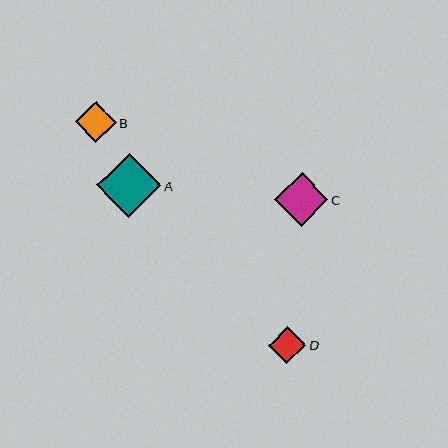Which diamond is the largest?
Diamond A is the largest with a size of approximately 64 pixels.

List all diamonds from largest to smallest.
From largest to smallest: A, C, B, D.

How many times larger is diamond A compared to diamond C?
Diamond A is approximately 1.2 times the size of diamond C.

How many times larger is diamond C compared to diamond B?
Diamond C is approximately 1.3 times the size of diamond B.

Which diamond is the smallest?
Diamond D is the smallest with a size of approximately 37 pixels.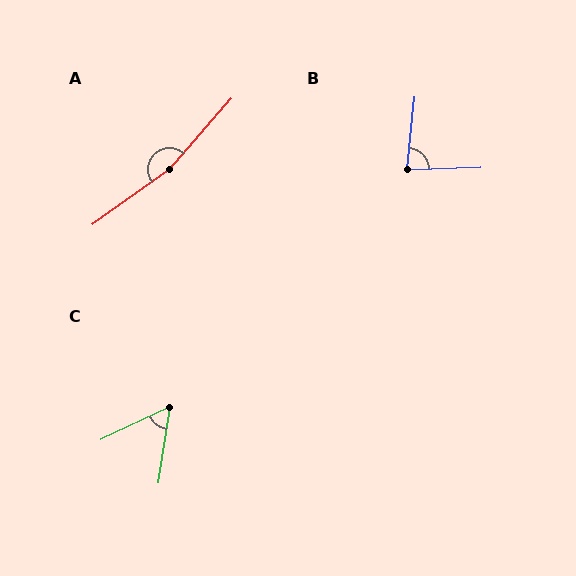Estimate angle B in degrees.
Approximately 82 degrees.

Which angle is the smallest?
C, at approximately 56 degrees.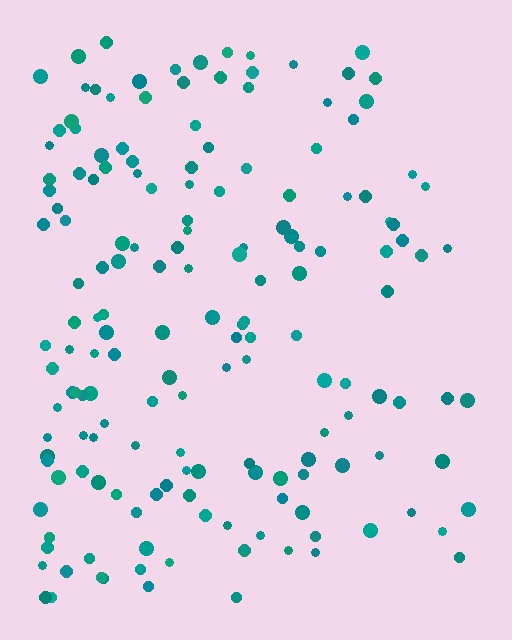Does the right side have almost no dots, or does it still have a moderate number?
Still a moderate number, just noticeably fewer than the left.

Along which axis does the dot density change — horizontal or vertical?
Horizontal.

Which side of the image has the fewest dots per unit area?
The right.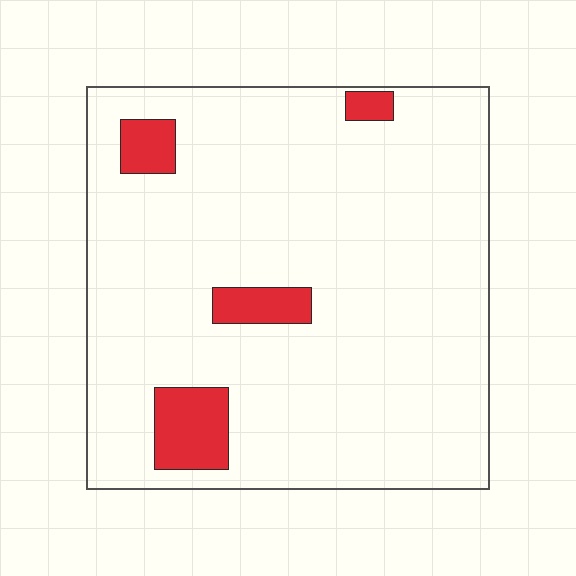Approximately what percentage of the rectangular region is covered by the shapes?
Approximately 10%.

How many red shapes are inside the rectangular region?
4.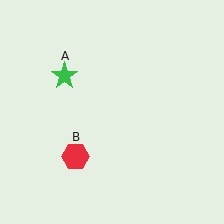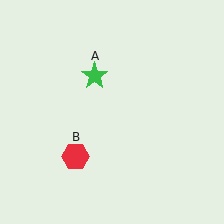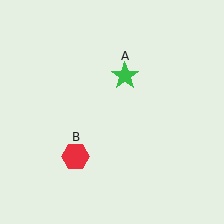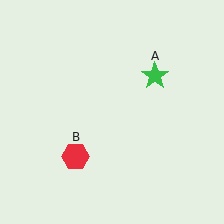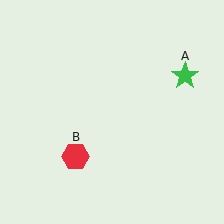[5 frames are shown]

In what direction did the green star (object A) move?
The green star (object A) moved right.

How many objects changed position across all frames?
1 object changed position: green star (object A).